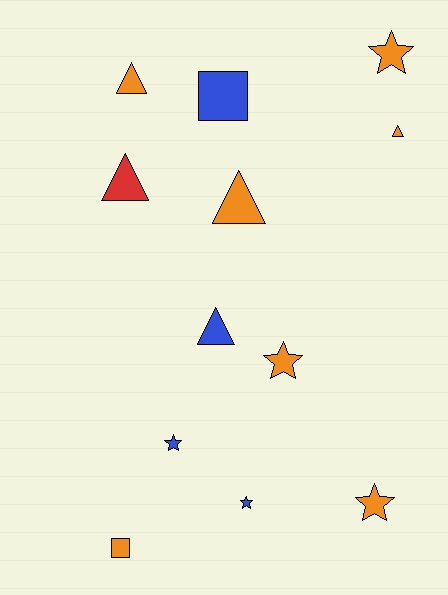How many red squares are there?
There are no red squares.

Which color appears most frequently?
Orange, with 7 objects.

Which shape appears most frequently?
Triangle, with 5 objects.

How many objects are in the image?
There are 12 objects.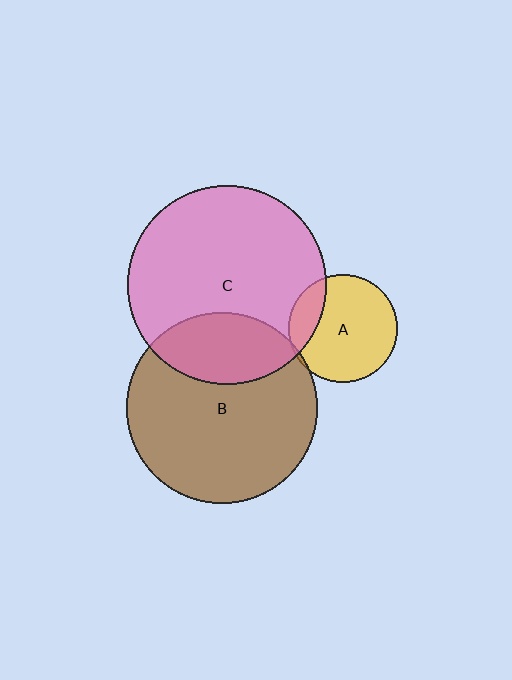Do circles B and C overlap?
Yes.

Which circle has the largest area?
Circle C (pink).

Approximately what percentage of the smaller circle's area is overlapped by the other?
Approximately 25%.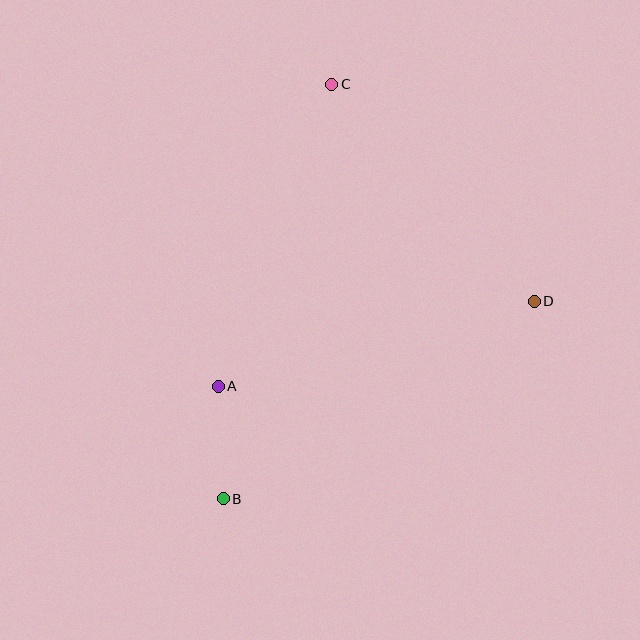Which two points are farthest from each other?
Points B and C are farthest from each other.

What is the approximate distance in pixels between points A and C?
The distance between A and C is approximately 323 pixels.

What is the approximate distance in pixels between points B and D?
The distance between B and D is approximately 368 pixels.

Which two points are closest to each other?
Points A and B are closest to each other.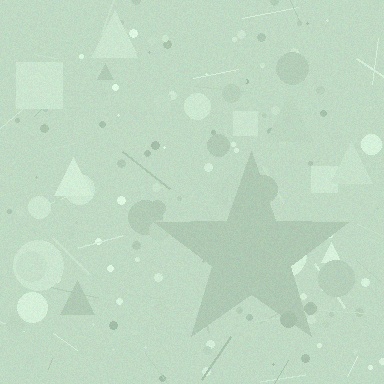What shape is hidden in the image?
A star is hidden in the image.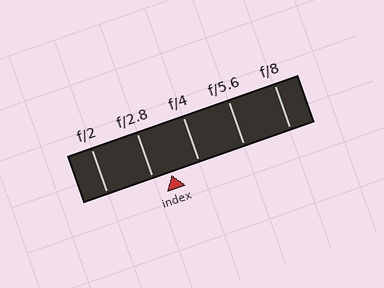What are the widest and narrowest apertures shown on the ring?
The widest aperture shown is f/2 and the narrowest is f/8.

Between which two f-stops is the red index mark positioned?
The index mark is between f/2.8 and f/4.